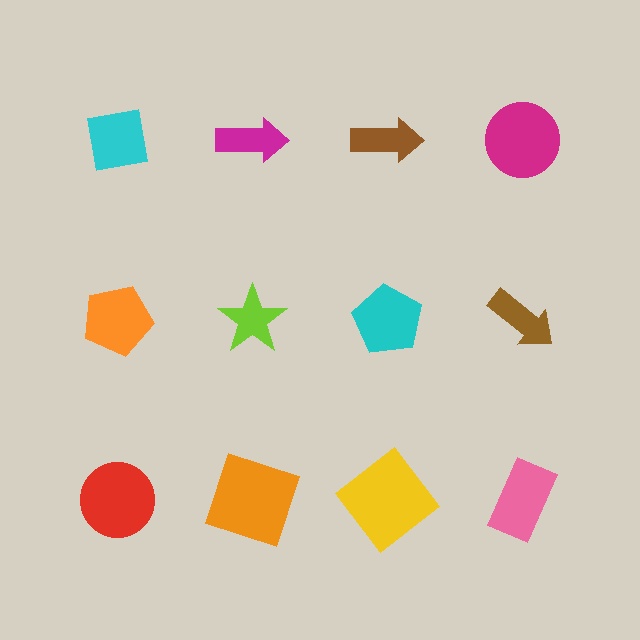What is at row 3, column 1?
A red circle.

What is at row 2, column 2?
A lime star.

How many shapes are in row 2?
4 shapes.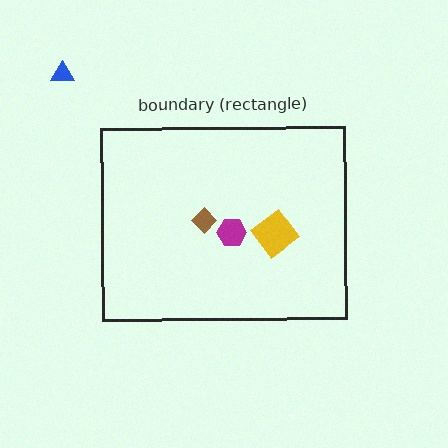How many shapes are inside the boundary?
3 inside, 1 outside.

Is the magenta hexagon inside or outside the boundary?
Inside.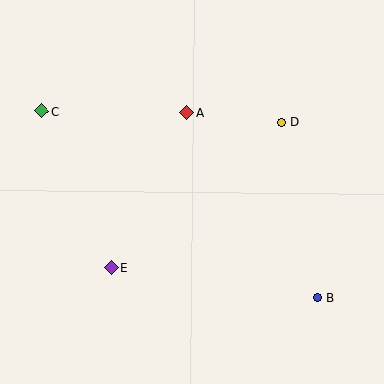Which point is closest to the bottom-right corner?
Point B is closest to the bottom-right corner.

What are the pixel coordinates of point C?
Point C is at (42, 111).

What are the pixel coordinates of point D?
Point D is at (281, 122).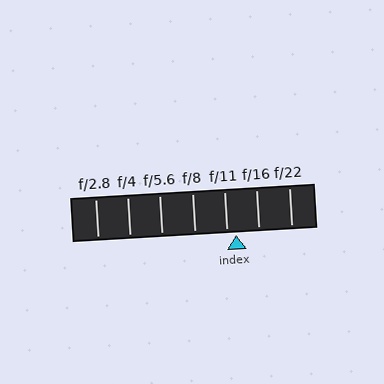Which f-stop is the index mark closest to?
The index mark is closest to f/11.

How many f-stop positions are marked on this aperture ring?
There are 7 f-stop positions marked.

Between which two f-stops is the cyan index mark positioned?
The index mark is between f/11 and f/16.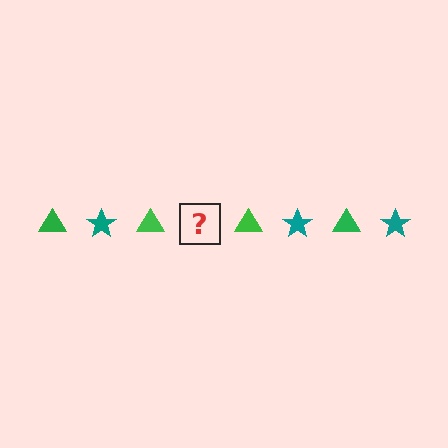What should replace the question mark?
The question mark should be replaced with a teal star.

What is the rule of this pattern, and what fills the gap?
The rule is that the pattern alternates between green triangle and teal star. The gap should be filled with a teal star.